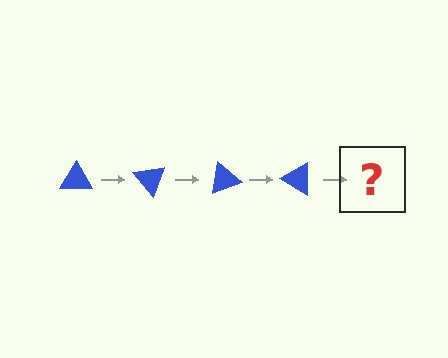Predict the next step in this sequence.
The next step is a blue triangle rotated 200 degrees.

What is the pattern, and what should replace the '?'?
The pattern is that the triangle rotates 50 degrees each step. The '?' should be a blue triangle rotated 200 degrees.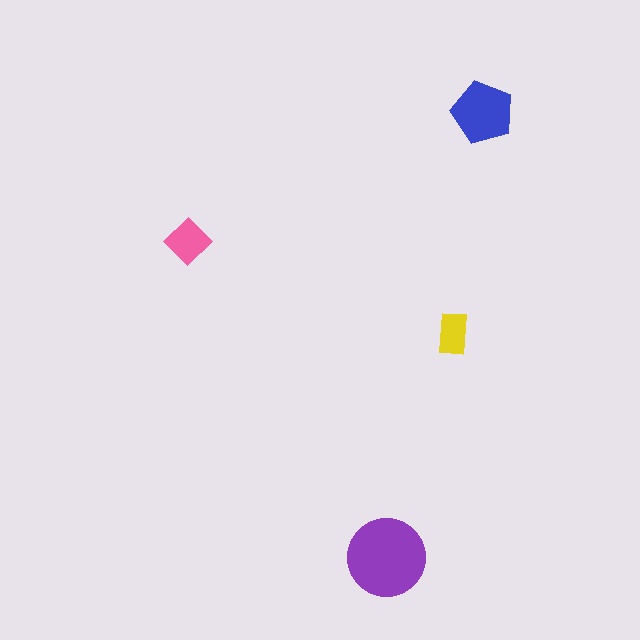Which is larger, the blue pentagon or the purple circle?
The purple circle.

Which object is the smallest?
The yellow rectangle.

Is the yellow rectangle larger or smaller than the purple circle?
Smaller.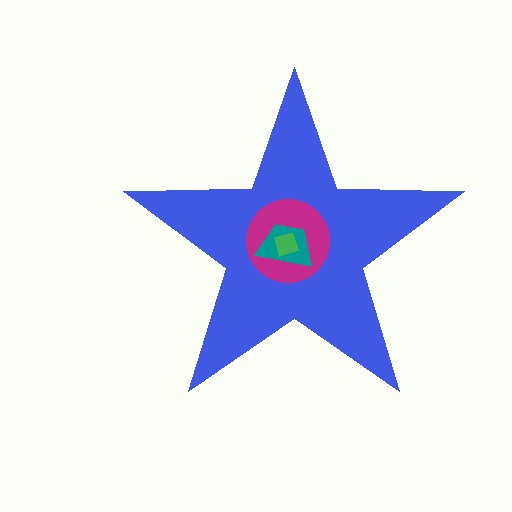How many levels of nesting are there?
4.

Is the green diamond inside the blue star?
Yes.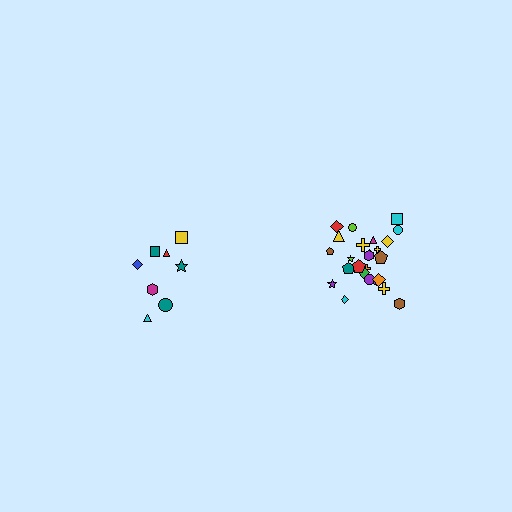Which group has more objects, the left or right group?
The right group.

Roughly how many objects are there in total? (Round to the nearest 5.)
Roughly 35 objects in total.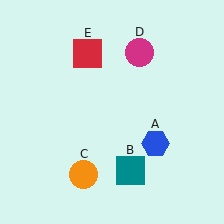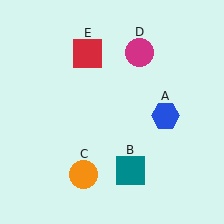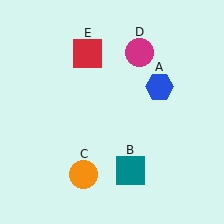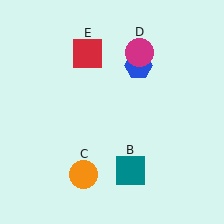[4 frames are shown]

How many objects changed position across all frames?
1 object changed position: blue hexagon (object A).